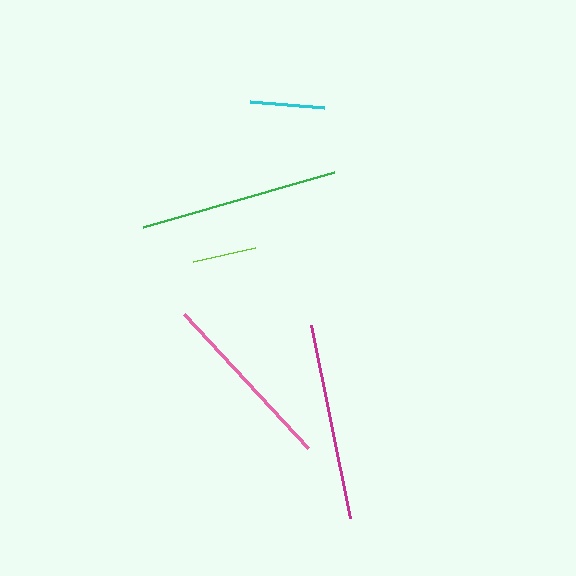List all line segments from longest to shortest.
From longest to shortest: green, magenta, pink, cyan, lime.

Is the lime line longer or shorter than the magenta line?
The magenta line is longer than the lime line.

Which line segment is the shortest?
The lime line is the shortest at approximately 64 pixels.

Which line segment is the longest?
The green line is the longest at approximately 199 pixels.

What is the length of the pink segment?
The pink segment is approximately 182 pixels long.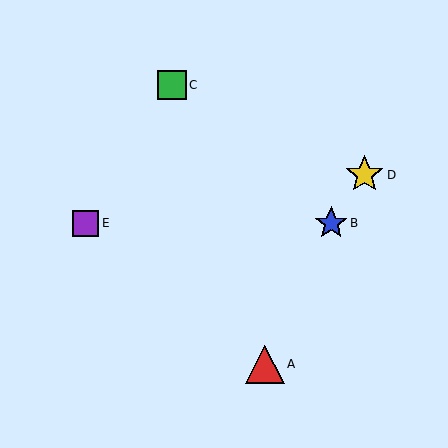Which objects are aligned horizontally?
Objects B, E are aligned horizontally.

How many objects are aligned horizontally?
2 objects (B, E) are aligned horizontally.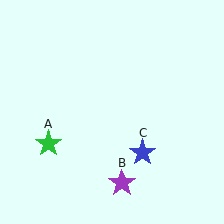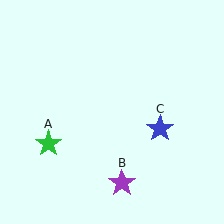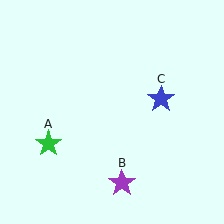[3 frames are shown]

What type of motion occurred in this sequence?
The blue star (object C) rotated counterclockwise around the center of the scene.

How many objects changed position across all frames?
1 object changed position: blue star (object C).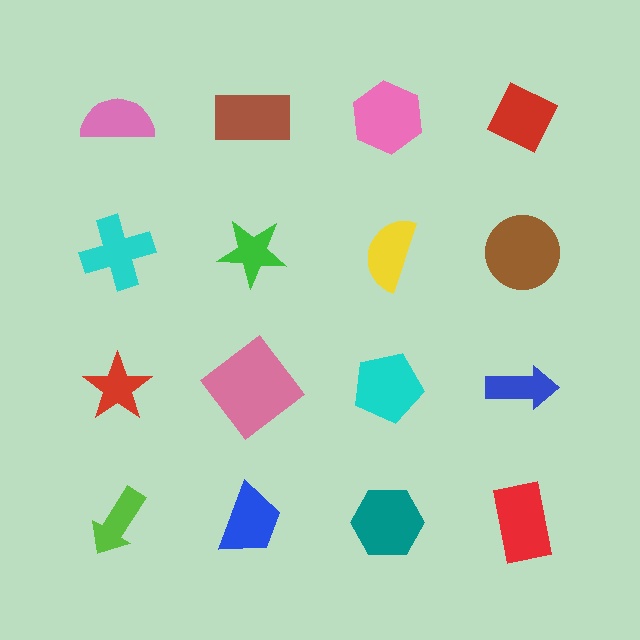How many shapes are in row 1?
4 shapes.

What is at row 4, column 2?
A blue trapezoid.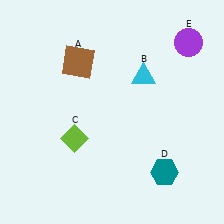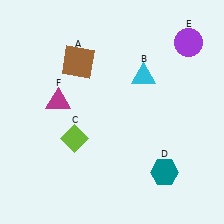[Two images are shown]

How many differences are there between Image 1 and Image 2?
There is 1 difference between the two images.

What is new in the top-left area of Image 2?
A magenta triangle (F) was added in the top-left area of Image 2.